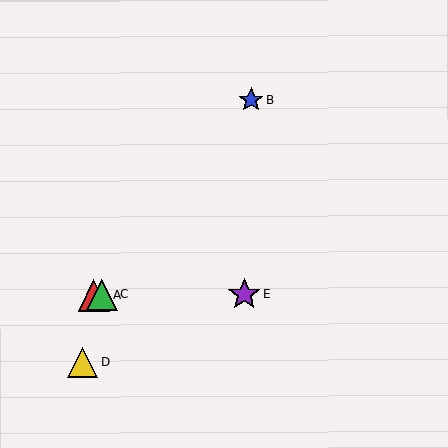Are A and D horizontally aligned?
No, A is at y≈295 and D is at y≈362.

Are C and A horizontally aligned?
Yes, both are at y≈295.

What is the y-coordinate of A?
Object A is at y≈295.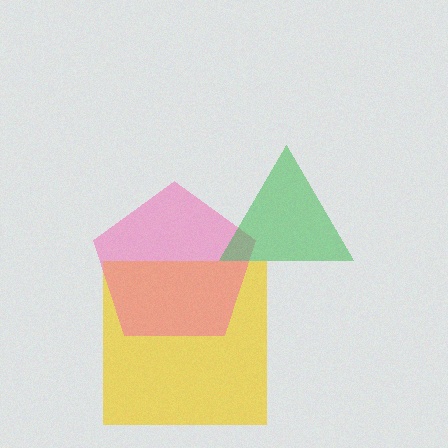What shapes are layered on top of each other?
The layered shapes are: a yellow square, a pink pentagon, a green triangle.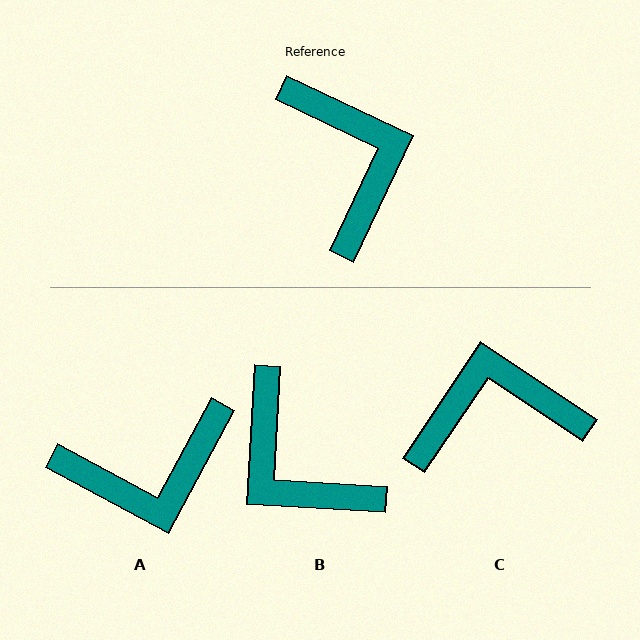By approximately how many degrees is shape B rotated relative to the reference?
Approximately 158 degrees clockwise.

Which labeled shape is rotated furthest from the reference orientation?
B, about 158 degrees away.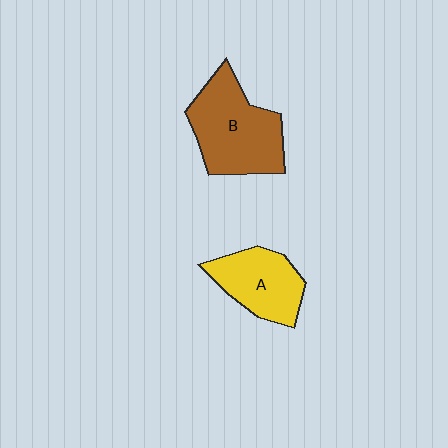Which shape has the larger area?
Shape B (brown).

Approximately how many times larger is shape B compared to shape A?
Approximately 1.4 times.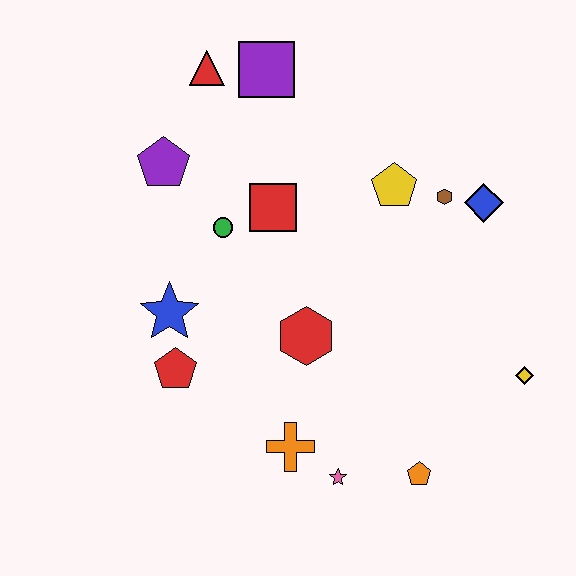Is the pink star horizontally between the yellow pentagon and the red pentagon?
Yes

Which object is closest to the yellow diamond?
The orange pentagon is closest to the yellow diamond.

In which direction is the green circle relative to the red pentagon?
The green circle is above the red pentagon.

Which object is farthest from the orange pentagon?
The red triangle is farthest from the orange pentagon.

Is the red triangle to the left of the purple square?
Yes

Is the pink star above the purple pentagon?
No